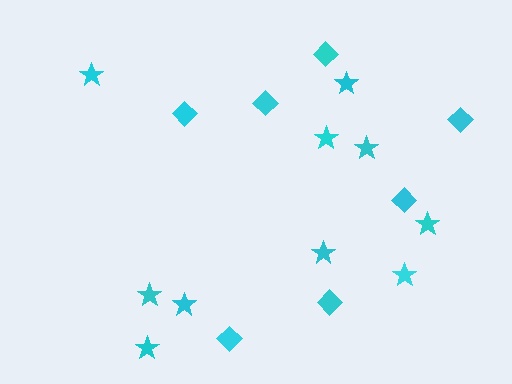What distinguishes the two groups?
There are 2 groups: one group of diamonds (7) and one group of stars (10).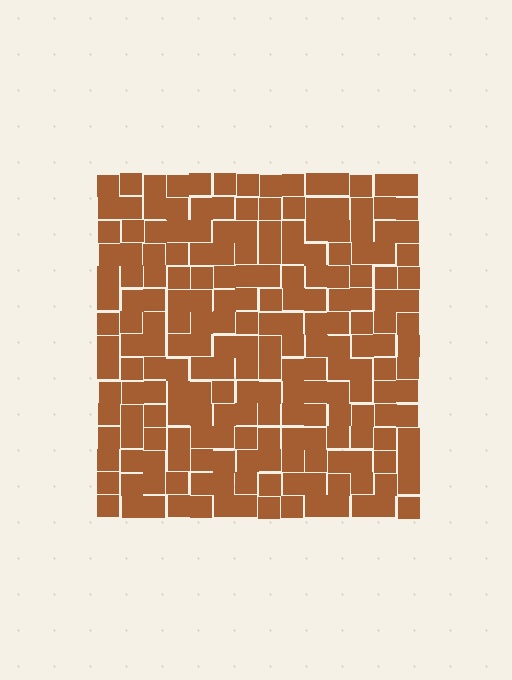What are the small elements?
The small elements are squares.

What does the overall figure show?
The overall figure shows a square.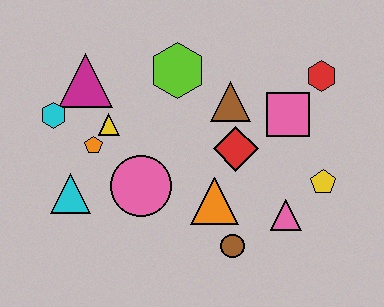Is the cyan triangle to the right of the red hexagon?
No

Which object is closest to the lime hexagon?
The brown triangle is closest to the lime hexagon.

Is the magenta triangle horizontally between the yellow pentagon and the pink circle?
No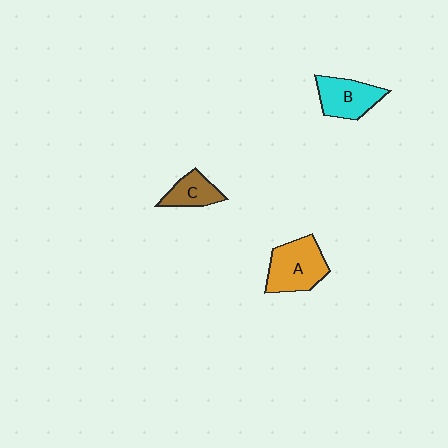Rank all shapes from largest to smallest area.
From largest to smallest: A (orange), B (cyan), C (brown).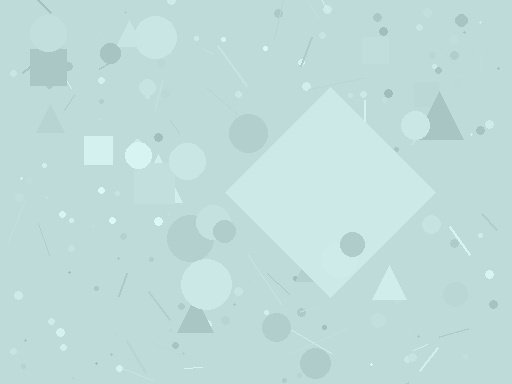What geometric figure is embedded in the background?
A diamond is embedded in the background.